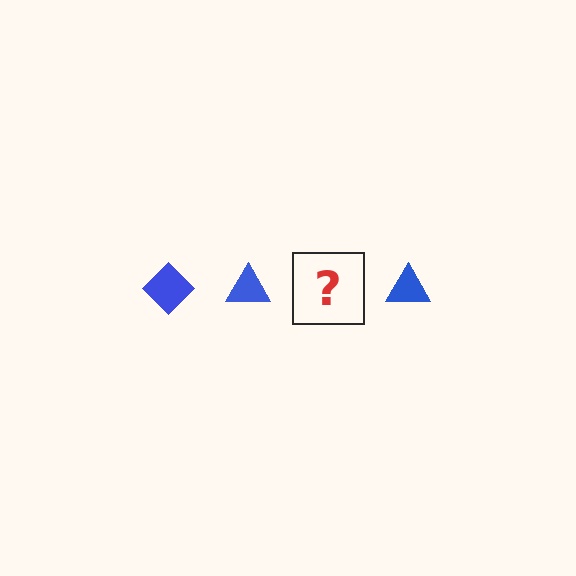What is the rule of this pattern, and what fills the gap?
The rule is that the pattern cycles through diamond, triangle shapes in blue. The gap should be filled with a blue diamond.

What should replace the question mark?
The question mark should be replaced with a blue diamond.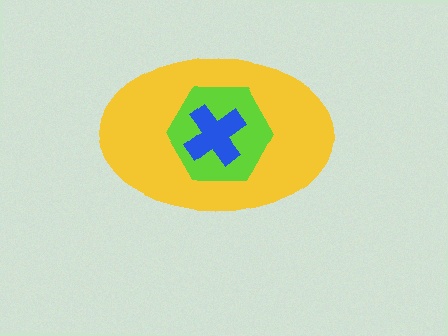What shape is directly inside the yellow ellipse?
The lime hexagon.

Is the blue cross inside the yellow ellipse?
Yes.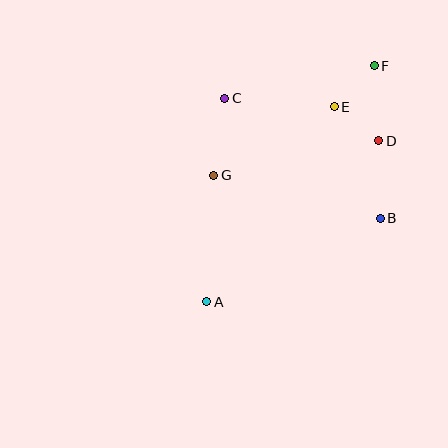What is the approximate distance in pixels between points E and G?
The distance between E and G is approximately 138 pixels.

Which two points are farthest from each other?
Points A and F are farthest from each other.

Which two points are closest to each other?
Points D and E are closest to each other.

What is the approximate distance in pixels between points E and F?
The distance between E and F is approximately 57 pixels.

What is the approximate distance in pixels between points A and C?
The distance between A and C is approximately 205 pixels.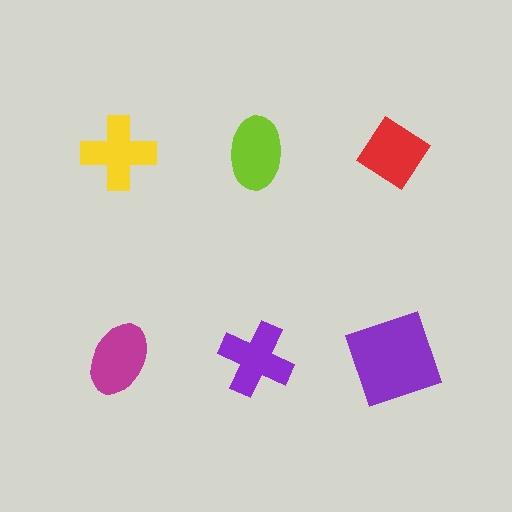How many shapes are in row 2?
3 shapes.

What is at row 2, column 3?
A purple square.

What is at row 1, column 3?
A red diamond.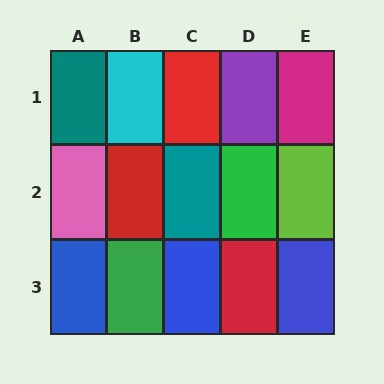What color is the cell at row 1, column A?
Teal.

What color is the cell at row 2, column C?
Teal.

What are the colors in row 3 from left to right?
Blue, green, blue, red, blue.